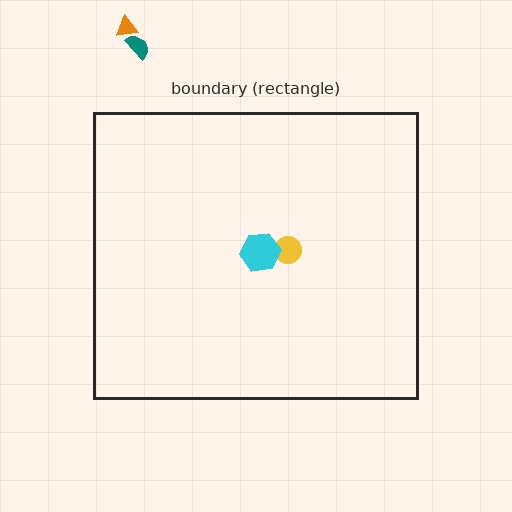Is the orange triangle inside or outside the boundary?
Outside.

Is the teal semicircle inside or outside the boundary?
Outside.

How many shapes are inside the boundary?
2 inside, 2 outside.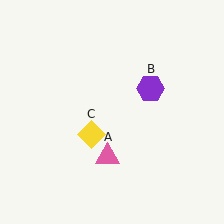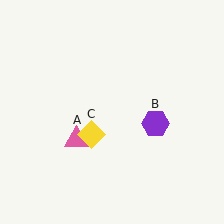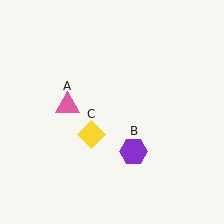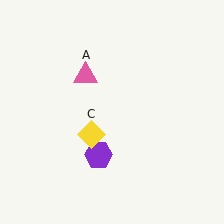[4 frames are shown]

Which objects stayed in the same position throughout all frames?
Yellow diamond (object C) remained stationary.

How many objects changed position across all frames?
2 objects changed position: pink triangle (object A), purple hexagon (object B).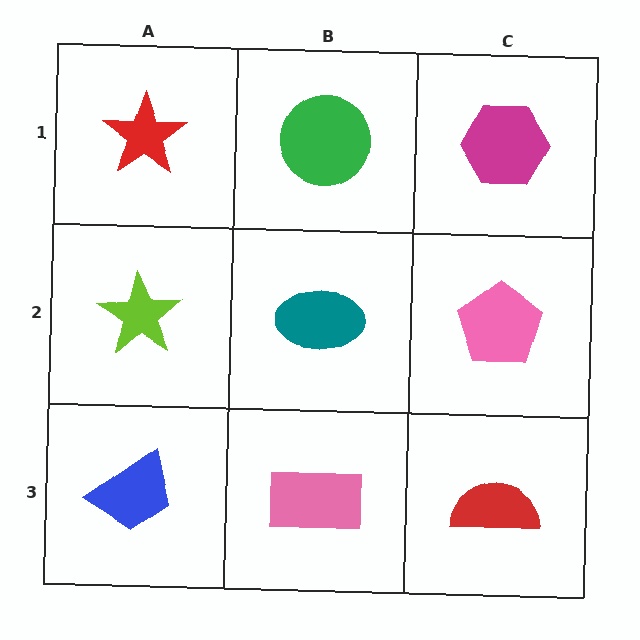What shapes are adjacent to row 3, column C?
A pink pentagon (row 2, column C), a pink rectangle (row 3, column B).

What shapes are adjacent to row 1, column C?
A pink pentagon (row 2, column C), a green circle (row 1, column B).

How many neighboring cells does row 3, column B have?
3.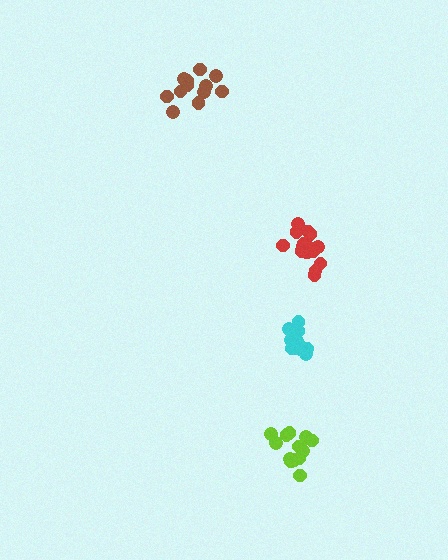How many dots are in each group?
Group 1: 13 dots, Group 2: 14 dots, Group 3: 12 dots, Group 4: 16 dots (55 total).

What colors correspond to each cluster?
The clusters are colored: cyan, lime, brown, red.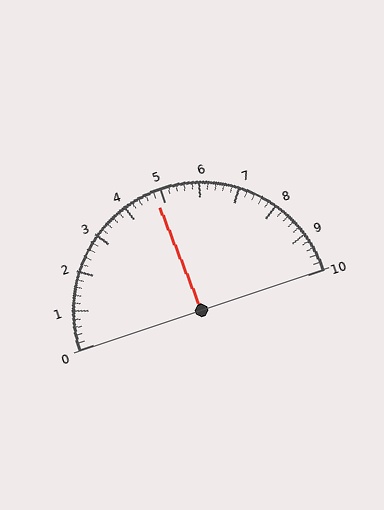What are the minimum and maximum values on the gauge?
The gauge ranges from 0 to 10.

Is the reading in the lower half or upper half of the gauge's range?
The reading is in the lower half of the range (0 to 10).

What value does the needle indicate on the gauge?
The needle indicates approximately 4.8.